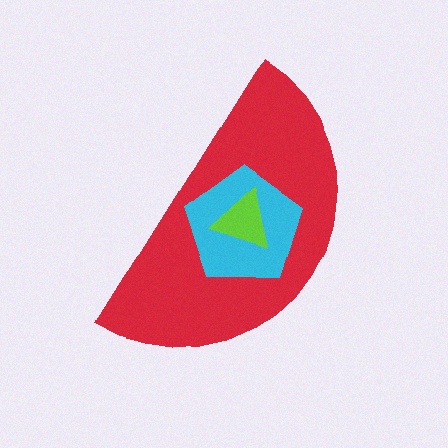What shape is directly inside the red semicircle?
The cyan pentagon.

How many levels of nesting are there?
3.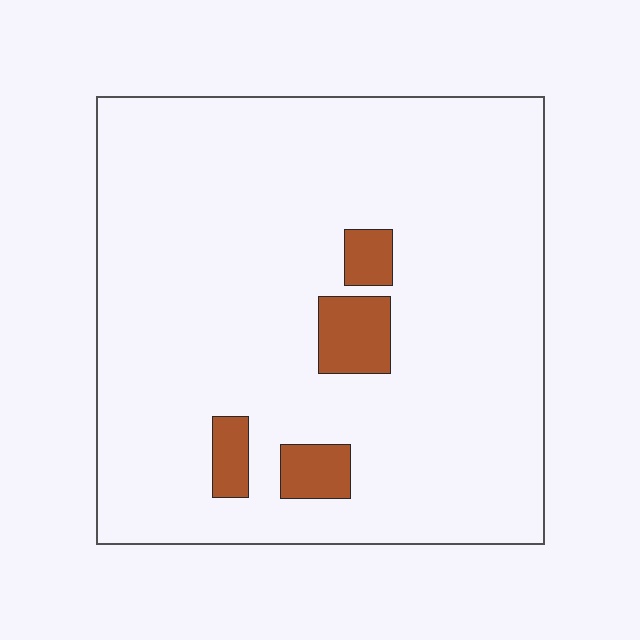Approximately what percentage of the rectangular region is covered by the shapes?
Approximately 10%.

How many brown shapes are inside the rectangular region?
4.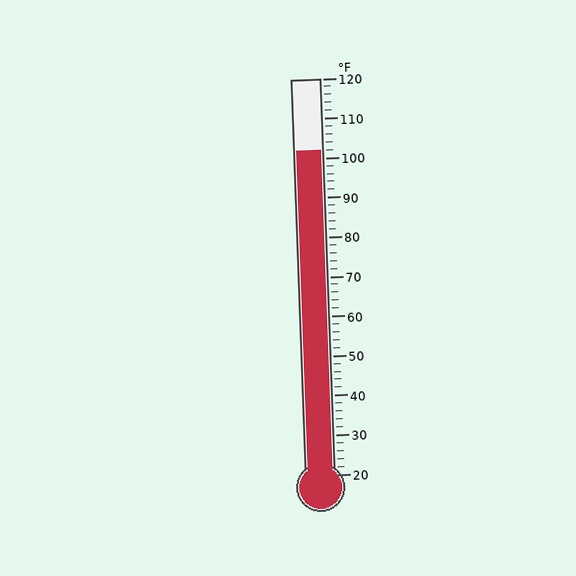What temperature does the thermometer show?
The thermometer shows approximately 102°F.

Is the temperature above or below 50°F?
The temperature is above 50°F.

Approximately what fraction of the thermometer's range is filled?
The thermometer is filled to approximately 80% of its range.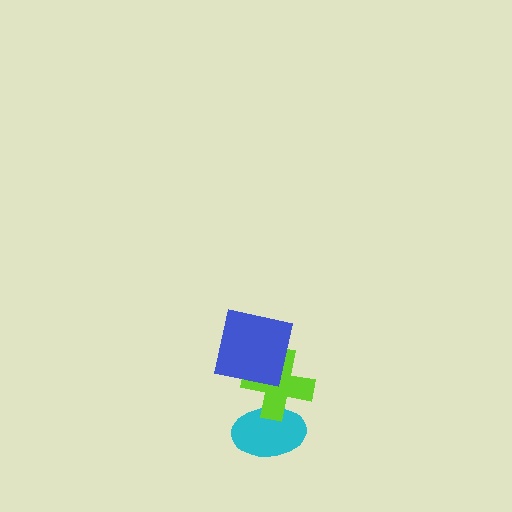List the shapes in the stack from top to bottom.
From top to bottom: the blue square, the lime cross, the cyan ellipse.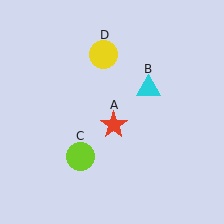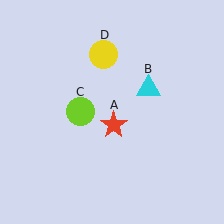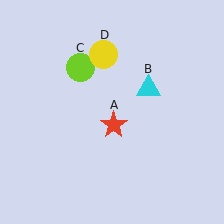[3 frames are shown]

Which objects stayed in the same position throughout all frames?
Red star (object A) and cyan triangle (object B) and yellow circle (object D) remained stationary.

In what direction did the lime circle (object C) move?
The lime circle (object C) moved up.